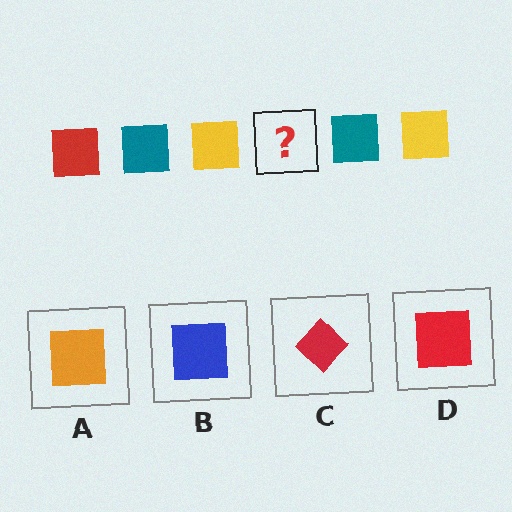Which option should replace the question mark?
Option D.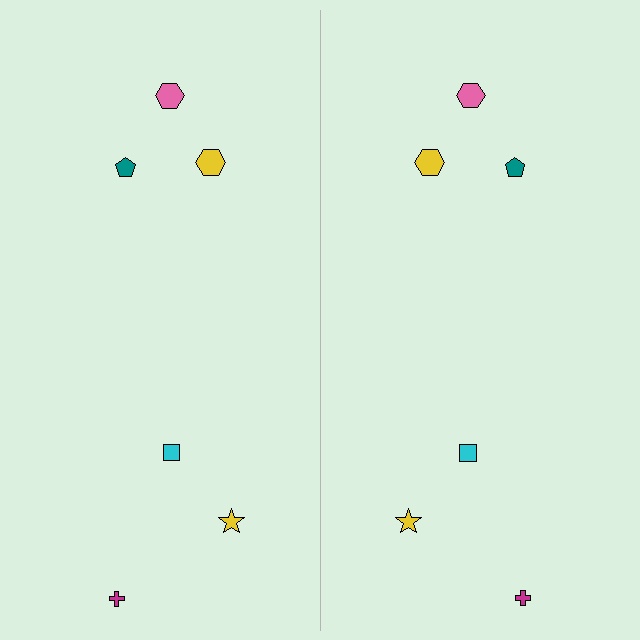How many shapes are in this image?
There are 12 shapes in this image.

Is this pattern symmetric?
Yes, this pattern has bilateral (reflection) symmetry.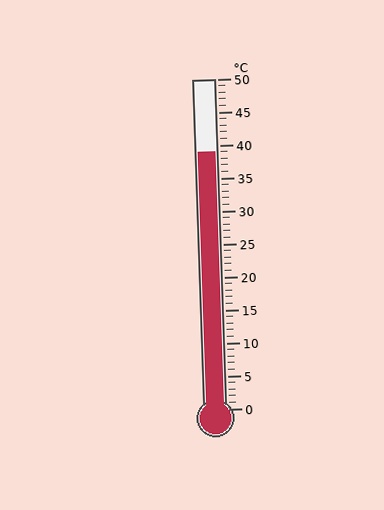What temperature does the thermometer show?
The thermometer shows approximately 39°C.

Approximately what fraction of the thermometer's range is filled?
The thermometer is filled to approximately 80% of its range.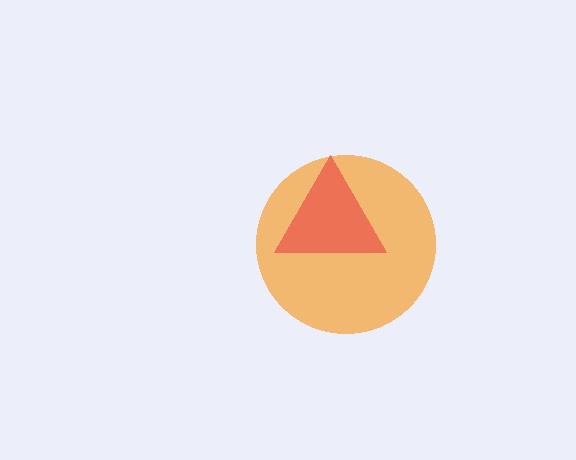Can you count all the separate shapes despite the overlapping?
Yes, there are 2 separate shapes.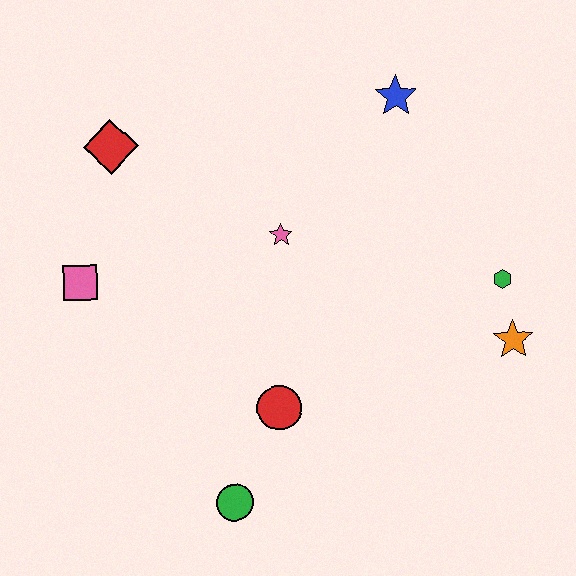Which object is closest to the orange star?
The green hexagon is closest to the orange star.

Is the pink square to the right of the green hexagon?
No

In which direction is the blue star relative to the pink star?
The blue star is above the pink star.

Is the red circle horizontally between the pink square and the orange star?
Yes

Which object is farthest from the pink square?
The orange star is farthest from the pink square.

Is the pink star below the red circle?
No